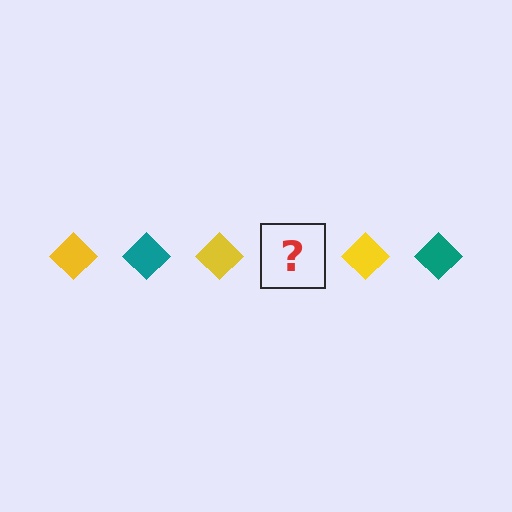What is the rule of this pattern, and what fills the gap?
The rule is that the pattern cycles through yellow, teal diamonds. The gap should be filled with a teal diamond.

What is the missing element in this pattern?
The missing element is a teal diamond.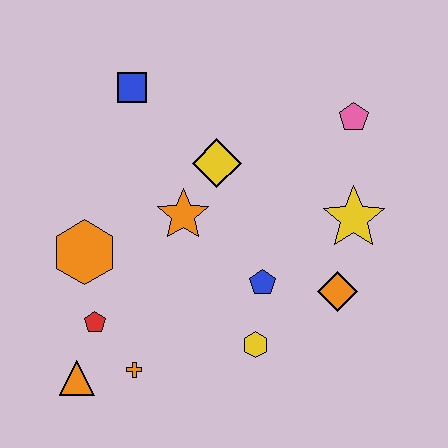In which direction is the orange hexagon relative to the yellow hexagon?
The orange hexagon is to the left of the yellow hexagon.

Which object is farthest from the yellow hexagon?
The blue square is farthest from the yellow hexagon.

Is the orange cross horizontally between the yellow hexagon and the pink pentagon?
No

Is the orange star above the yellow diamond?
No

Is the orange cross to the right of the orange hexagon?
Yes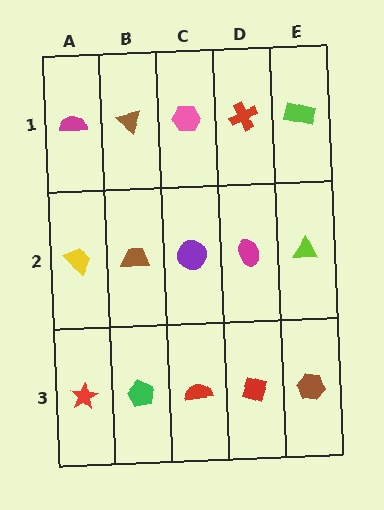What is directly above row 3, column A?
A yellow trapezoid.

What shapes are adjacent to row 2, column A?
A magenta semicircle (row 1, column A), a red star (row 3, column A), a brown trapezoid (row 2, column B).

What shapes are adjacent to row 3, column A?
A yellow trapezoid (row 2, column A), a green pentagon (row 3, column B).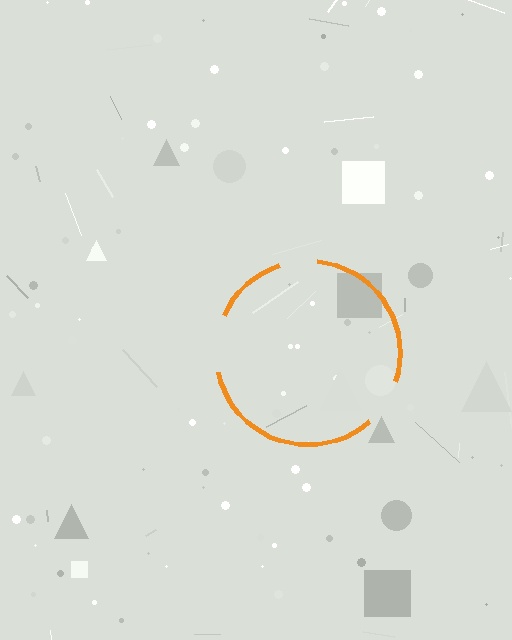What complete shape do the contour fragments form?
The contour fragments form a circle.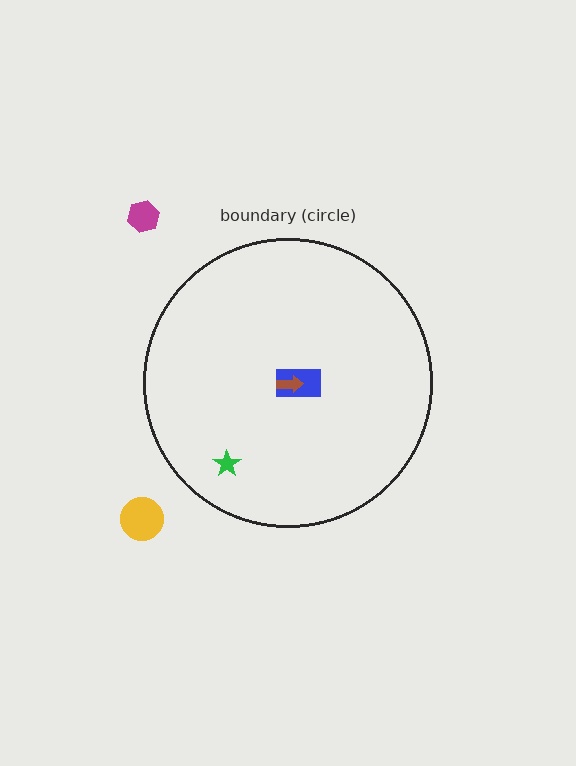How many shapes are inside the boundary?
3 inside, 2 outside.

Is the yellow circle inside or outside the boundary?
Outside.